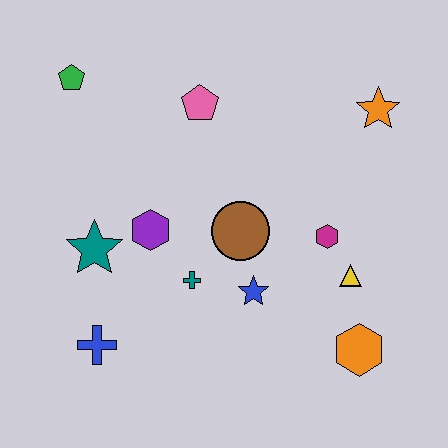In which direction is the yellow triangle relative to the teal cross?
The yellow triangle is to the right of the teal cross.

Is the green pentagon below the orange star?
No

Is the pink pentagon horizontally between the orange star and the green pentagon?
Yes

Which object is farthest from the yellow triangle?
The green pentagon is farthest from the yellow triangle.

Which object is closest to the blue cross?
The teal star is closest to the blue cross.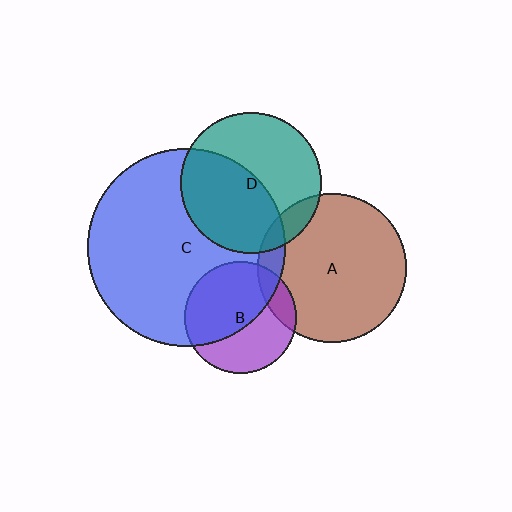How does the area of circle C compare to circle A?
Approximately 1.8 times.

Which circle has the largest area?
Circle C (blue).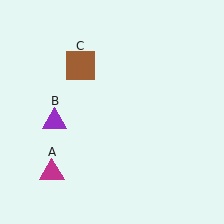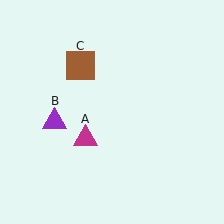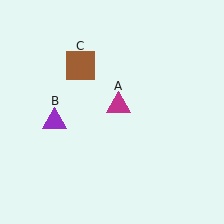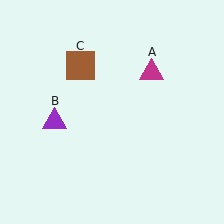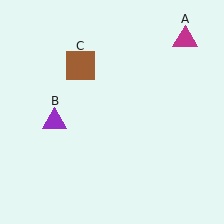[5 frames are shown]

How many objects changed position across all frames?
1 object changed position: magenta triangle (object A).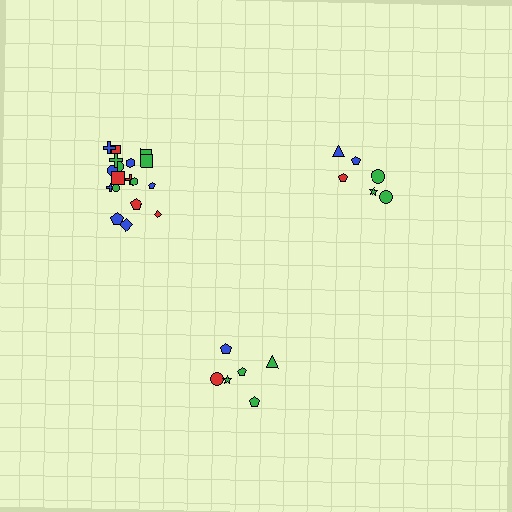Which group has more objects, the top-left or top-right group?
The top-left group.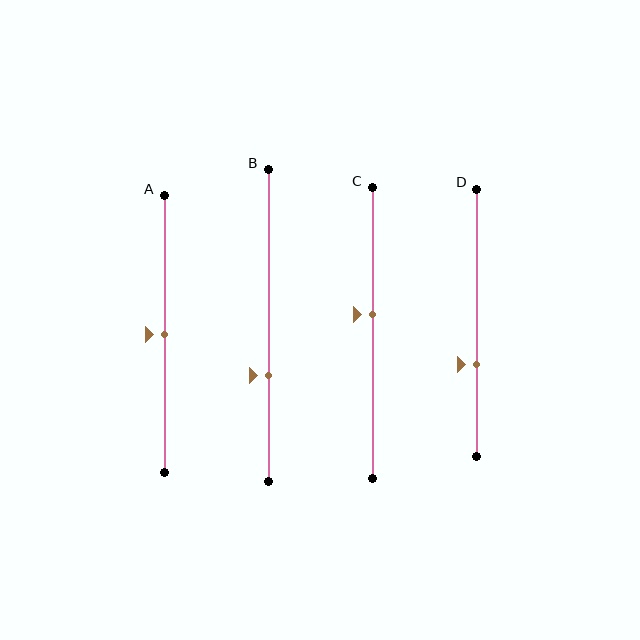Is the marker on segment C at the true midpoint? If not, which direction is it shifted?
No, the marker on segment C is shifted upward by about 7% of the segment length.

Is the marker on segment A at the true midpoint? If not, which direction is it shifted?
Yes, the marker on segment A is at the true midpoint.